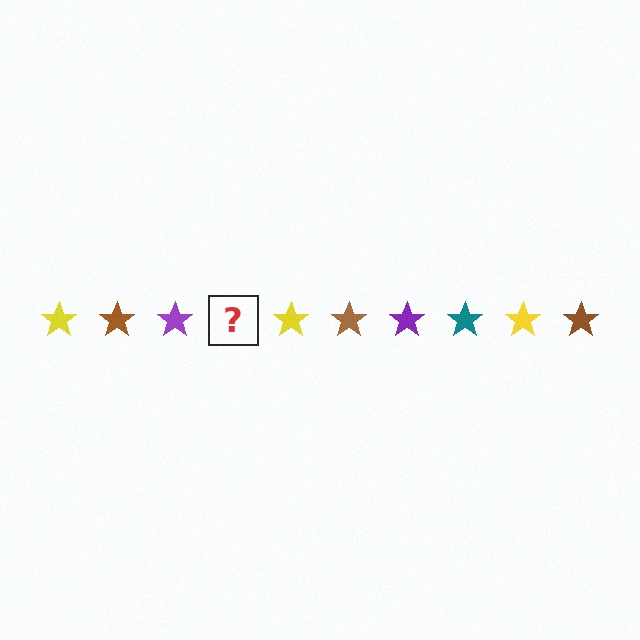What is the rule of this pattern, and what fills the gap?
The rule is that the pattern cycles through yellow, brown, purple, teal stars. The gap should be filled with a teal star.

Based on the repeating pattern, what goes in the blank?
The blank should be a teal star.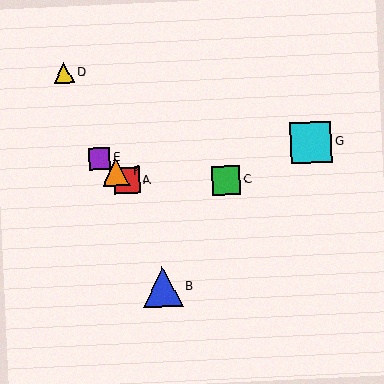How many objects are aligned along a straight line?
3 objects (A, E, F) are aligned along a straight line.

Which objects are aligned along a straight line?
Objects A, E, F are aligned along a straight line.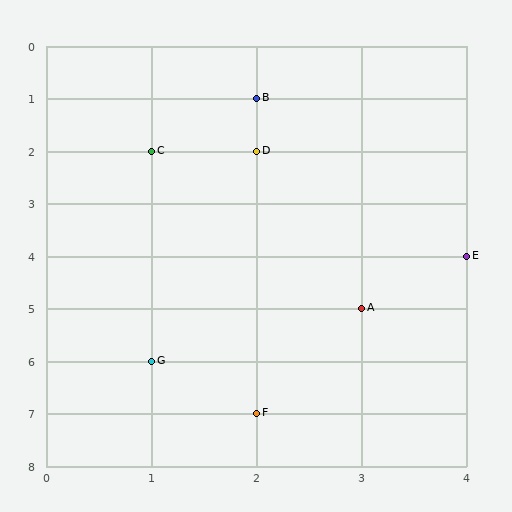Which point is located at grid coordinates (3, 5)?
Point A is at (3, 5).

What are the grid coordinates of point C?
Point C is at grid coordinates (1, 2).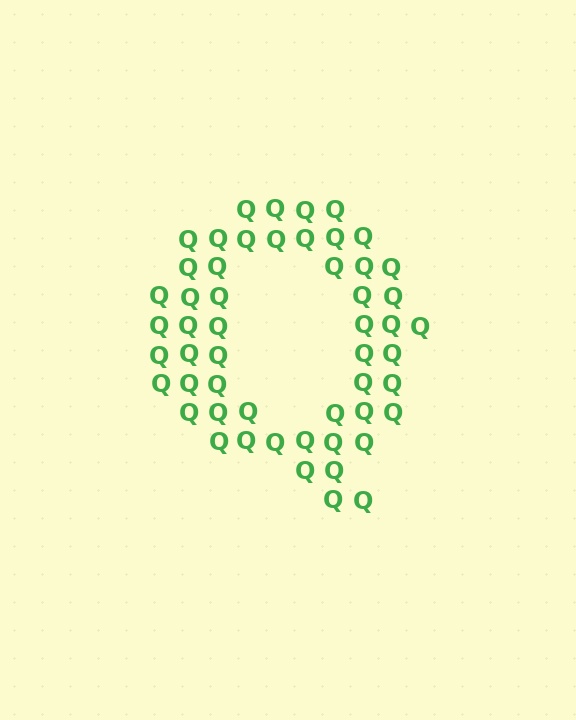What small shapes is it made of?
It is made of small letter Q's.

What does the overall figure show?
The overall figure shows the letter Q.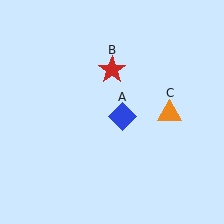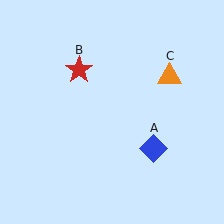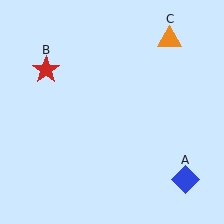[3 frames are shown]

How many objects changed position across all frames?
3 objects changed position: blue diamond (object A), red star (object B), orange triangle (object C).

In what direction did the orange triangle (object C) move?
The orange triangle (object C) moved up.